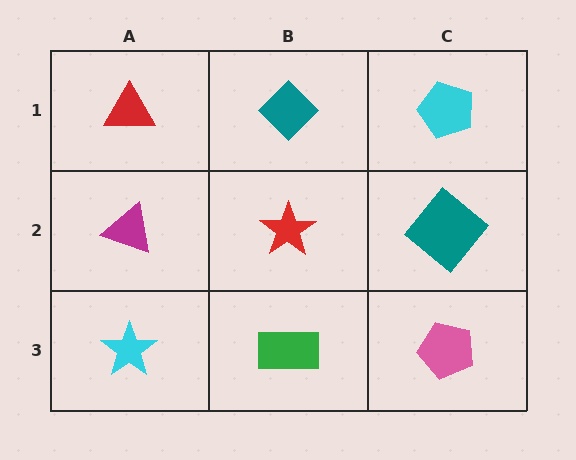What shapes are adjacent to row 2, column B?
A teal diamond (row 1, column B), a green rectangle (row 3, column B), a magenta triangle (row 2, column A), a teal diamond (row 2, column C).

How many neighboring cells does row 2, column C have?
3.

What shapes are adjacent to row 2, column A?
A red triangle (row 1, column A), a cyan star (row 3, column A), a red star (row 2, column B).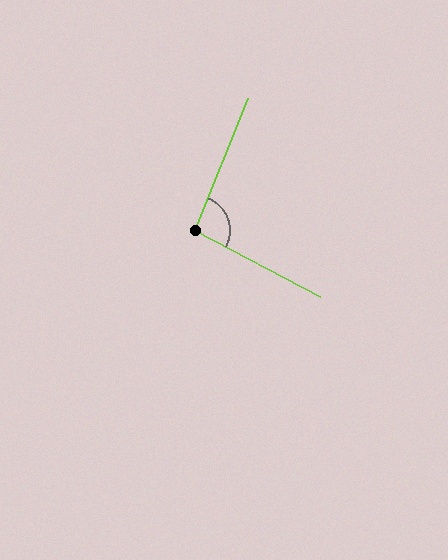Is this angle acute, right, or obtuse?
It is obtuse.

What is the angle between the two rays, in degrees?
Approximately 96 degrees.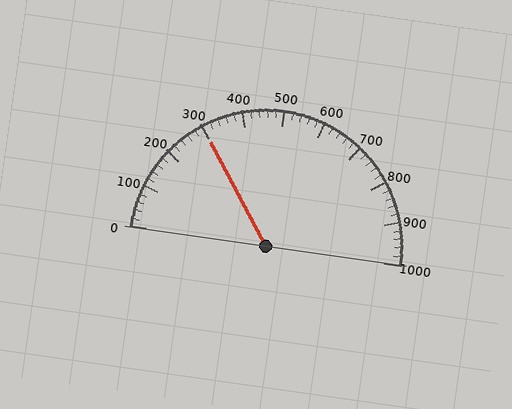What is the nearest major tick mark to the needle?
The nearest major tick mark is 300.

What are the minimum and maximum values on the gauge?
The gauge ranges from 0 to 1000.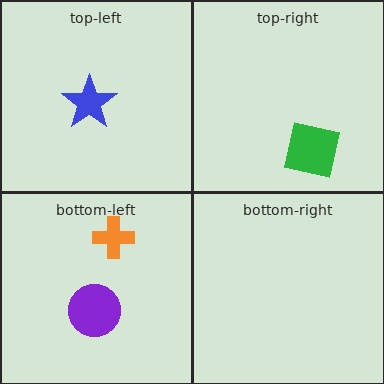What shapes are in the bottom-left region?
The orange cross, the purple circle.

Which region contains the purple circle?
The bottom-left region.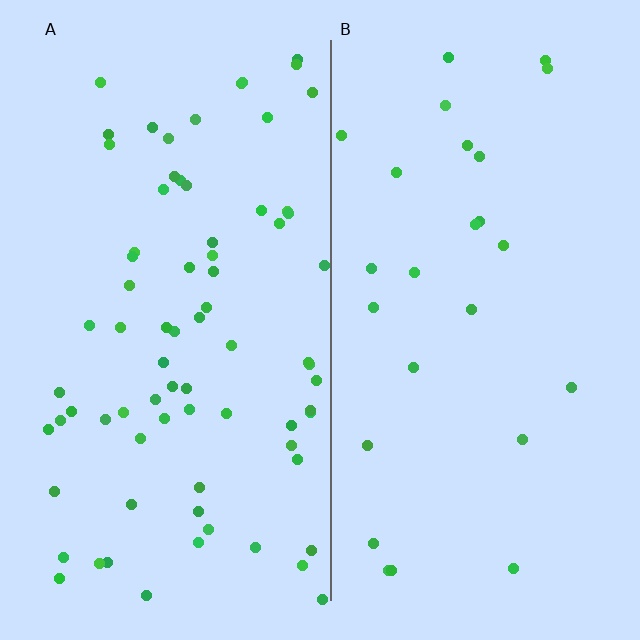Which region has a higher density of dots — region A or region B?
A (the left).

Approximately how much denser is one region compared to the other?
Approximately 2.9× — region A over region B.